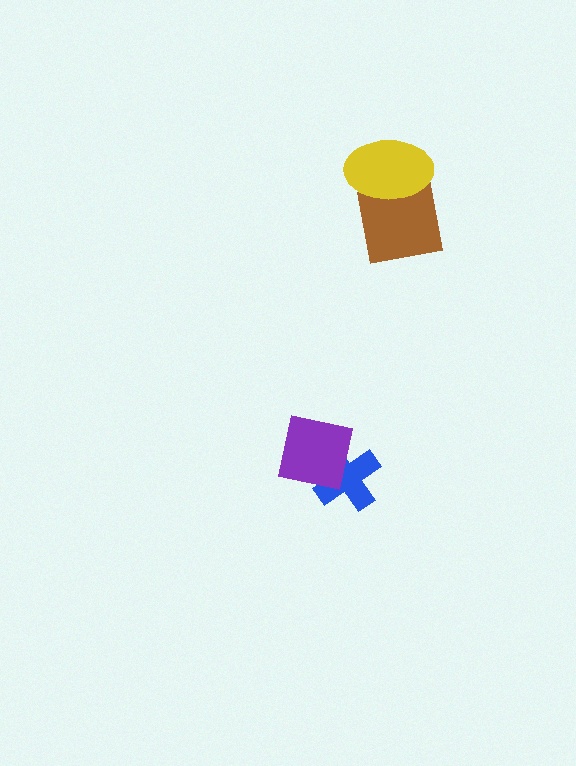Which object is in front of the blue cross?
The purple square is in front of the blue cross.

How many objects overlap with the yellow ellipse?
1 object overlaps with the yellow ellipse.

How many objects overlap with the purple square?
1 object overlaps with the purple square.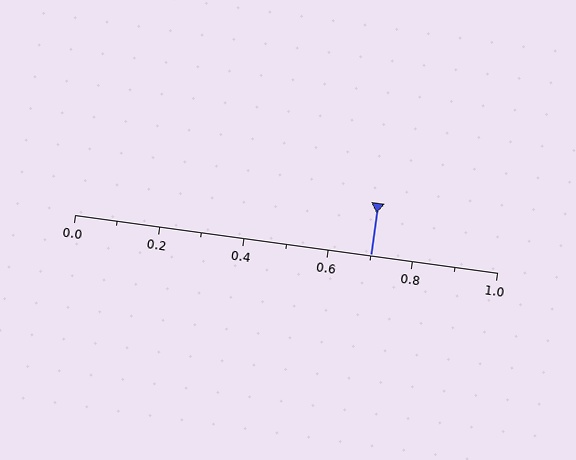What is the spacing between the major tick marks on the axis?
The major ticks are spaced 0.2 apart.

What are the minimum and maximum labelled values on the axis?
The axis runs from 0.0 to 1.0.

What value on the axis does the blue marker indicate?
The marker indicates approximately 0.7.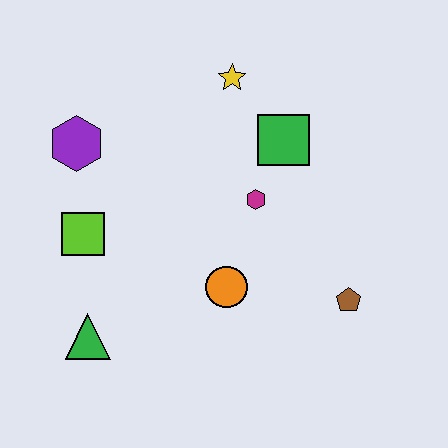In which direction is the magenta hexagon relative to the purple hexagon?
The magenta hexagon is to the right of the purple hexagon.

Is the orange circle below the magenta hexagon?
Yes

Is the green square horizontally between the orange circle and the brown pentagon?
Yes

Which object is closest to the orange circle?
The magenta hexagon is closest to the orange circle.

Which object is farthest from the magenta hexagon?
The green triangle is farthest from the magenta hexagon.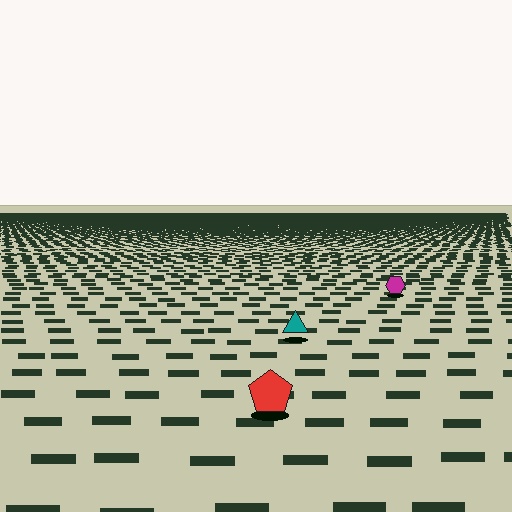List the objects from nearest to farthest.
From nearest to farthest: the red pentagon, the teal triangle, the magenta hexagon.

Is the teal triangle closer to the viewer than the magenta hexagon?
Yes. The teal triangle is closer — you can tell from the texture gradient: the ground texture is coarser near it.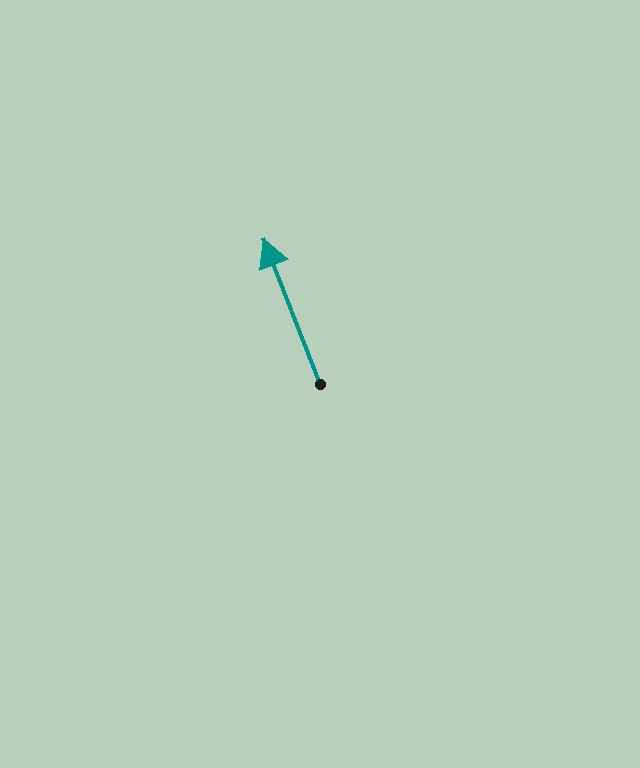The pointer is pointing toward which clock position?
Roughly 11 o'clock.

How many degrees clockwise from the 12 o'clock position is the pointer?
Approximately 339 degrees.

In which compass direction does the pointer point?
North.